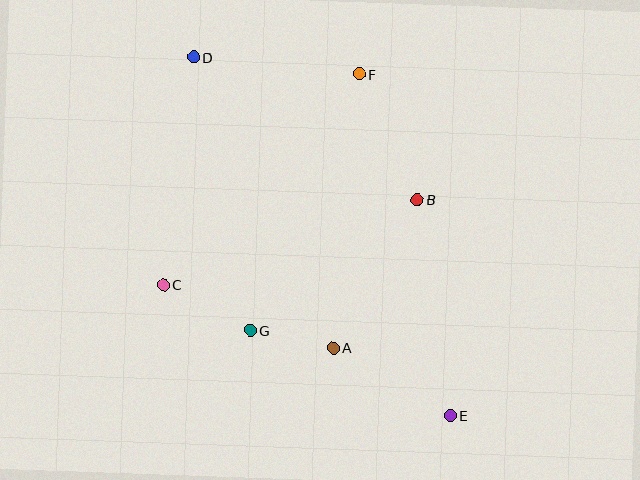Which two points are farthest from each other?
Points D and E are farthest from each other.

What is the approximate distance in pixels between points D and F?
The distance between D and F is approximately 166 pixels.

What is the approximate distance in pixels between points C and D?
The distance between C and D is approximately 230 pixels.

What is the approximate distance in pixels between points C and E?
The distance between C and E is approximately 315 pixels.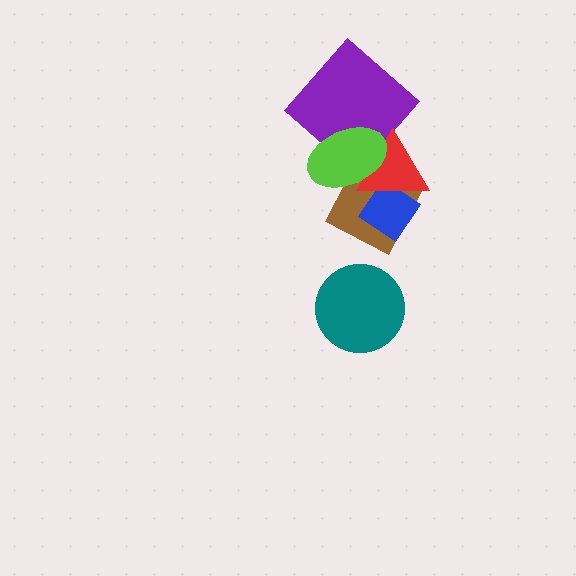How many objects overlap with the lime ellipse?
3 objects overlap with the lime ellipse.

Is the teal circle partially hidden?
No, no other shape covers it.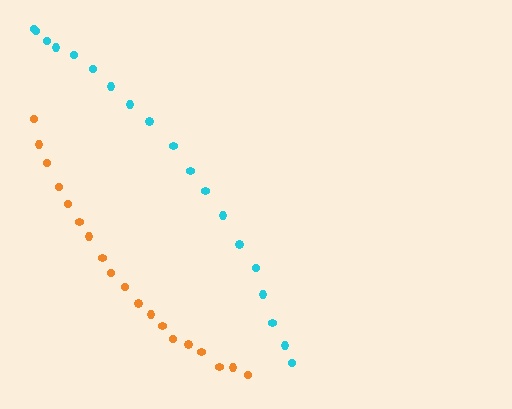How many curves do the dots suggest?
There are 2 distinct paths.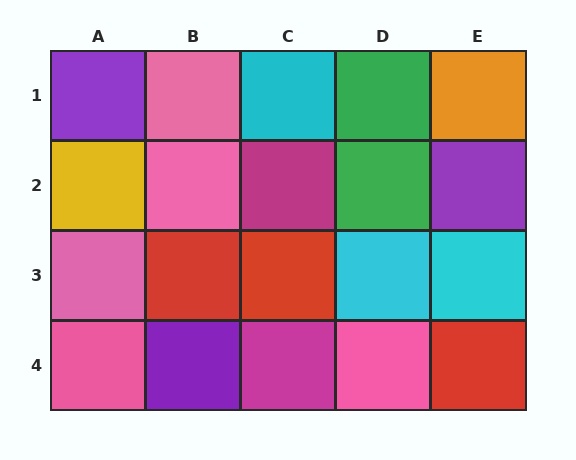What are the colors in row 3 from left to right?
Pink, red, red, cyan, cyan.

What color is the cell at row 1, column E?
Orange.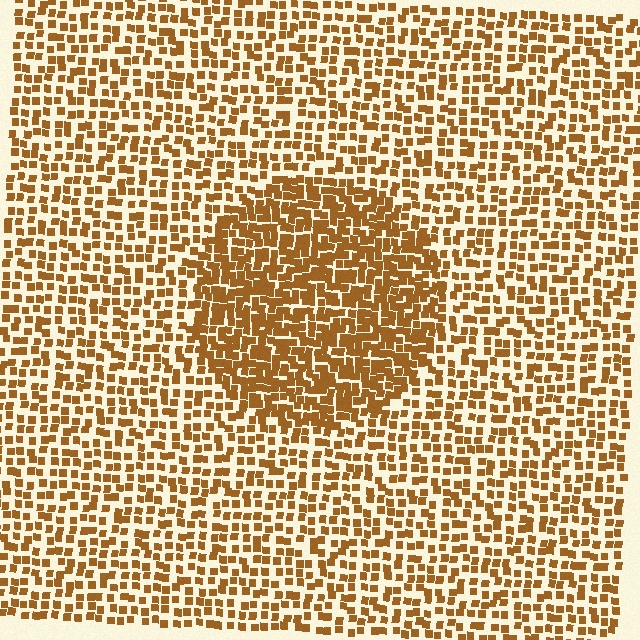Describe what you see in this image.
The image contains small brown elements arranged at two different densities. A circle-shaped region is visible where the elements are more densely packed than the surrounding area.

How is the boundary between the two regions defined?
The boundary is defined by a change in element density (approximately 1.8x ratio). All elements are the same color, size, and shape.